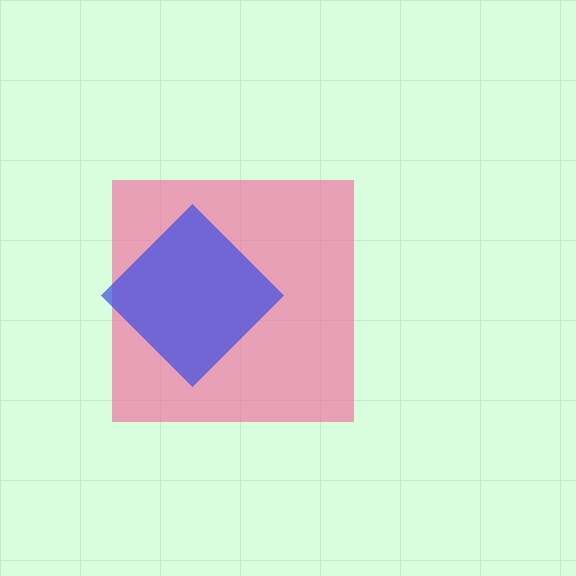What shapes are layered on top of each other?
The layered shapes are: a pink square, a blue diamond.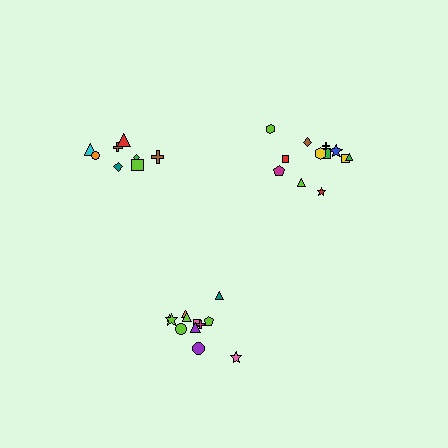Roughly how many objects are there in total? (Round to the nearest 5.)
Roughly 30 objects in total.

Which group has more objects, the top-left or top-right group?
The top-right group.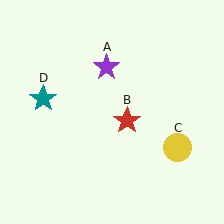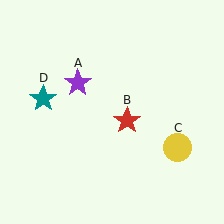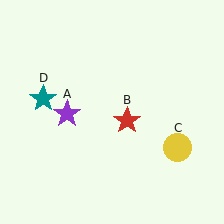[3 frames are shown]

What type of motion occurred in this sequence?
The purple star (object A) rotated counterclockwise around the center of the scene.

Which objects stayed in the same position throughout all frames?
Red star (object B) and yellow circle (object C) and teal star (object D) remained stationary.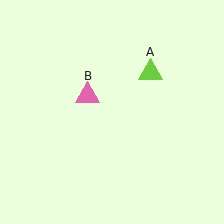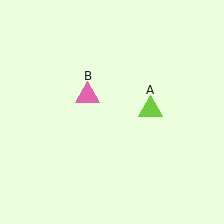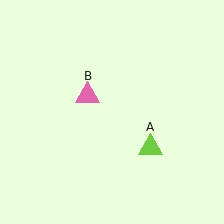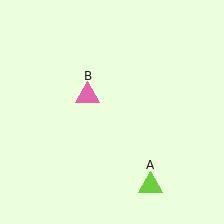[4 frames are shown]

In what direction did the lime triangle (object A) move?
The lime triangle (object A) moved down.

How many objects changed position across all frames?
1 object changed position: lime triangle (object A).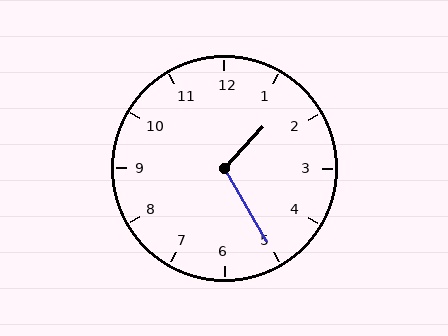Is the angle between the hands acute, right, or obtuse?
It is obtuse.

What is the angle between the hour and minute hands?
Approximately 108 degrees.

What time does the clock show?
1:25.